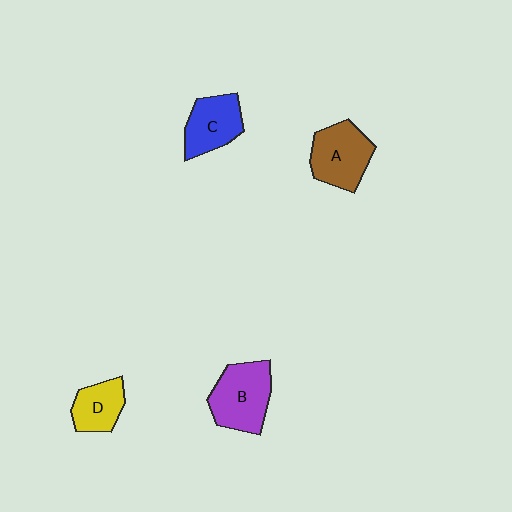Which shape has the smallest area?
Shape D (yellow).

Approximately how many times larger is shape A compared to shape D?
Approximately 1.5 times.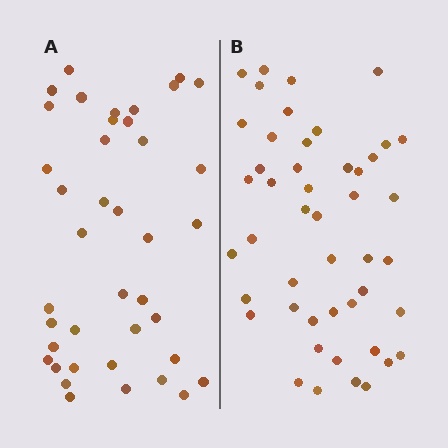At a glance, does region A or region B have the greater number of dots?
Region B (the right region) has more dots.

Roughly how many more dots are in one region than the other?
Region B has roughly 8 or so more dots than region A.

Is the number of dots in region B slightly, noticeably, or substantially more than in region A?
Region B has only slightly more — the two regions are fairly close. The ratio is roughly 1.2 to 1.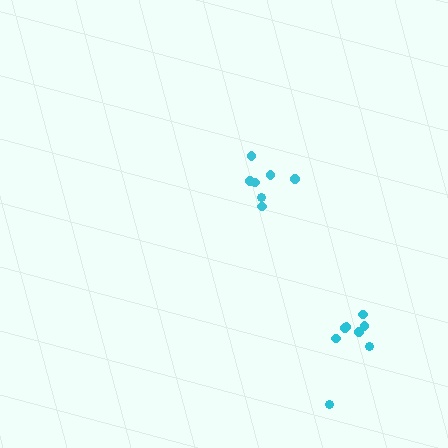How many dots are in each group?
Group 1: 7 dots, Group 2: 8 dots (15 total).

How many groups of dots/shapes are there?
There are 2 groups.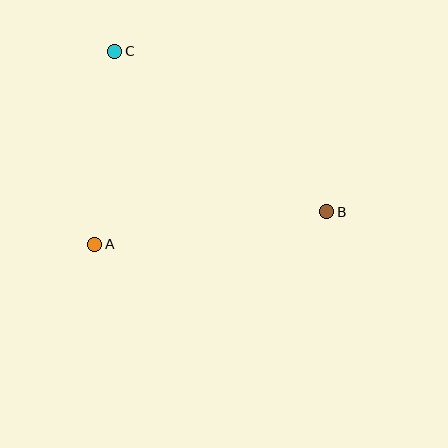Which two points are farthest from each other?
Points B and C are farthest from each other.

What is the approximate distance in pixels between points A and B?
The distance between A and B is approximately 235 pixels.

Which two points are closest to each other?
Points A and C are closest to each other.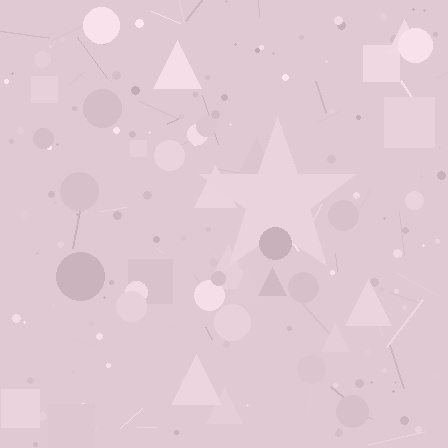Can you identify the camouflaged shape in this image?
The camouflaged shape is a star.